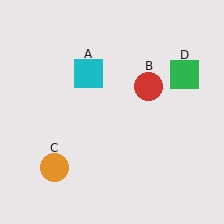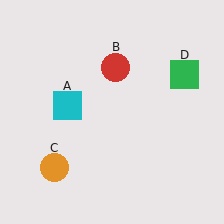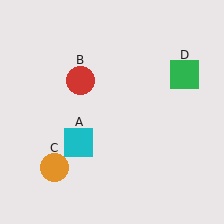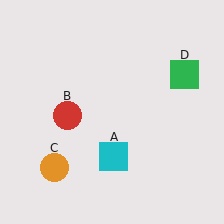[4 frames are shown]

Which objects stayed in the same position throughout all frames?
Orange circle (object C) and green square (object D) remained stationary.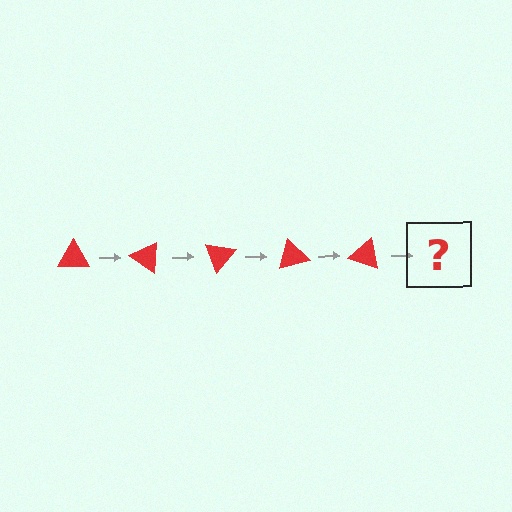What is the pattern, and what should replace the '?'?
The pattern is that the triangle rotates 35 degrees each step. The '?' should be a red triangle rotated 175 degrees.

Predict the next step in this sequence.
The next step is a red triangle rotated 175 degrees.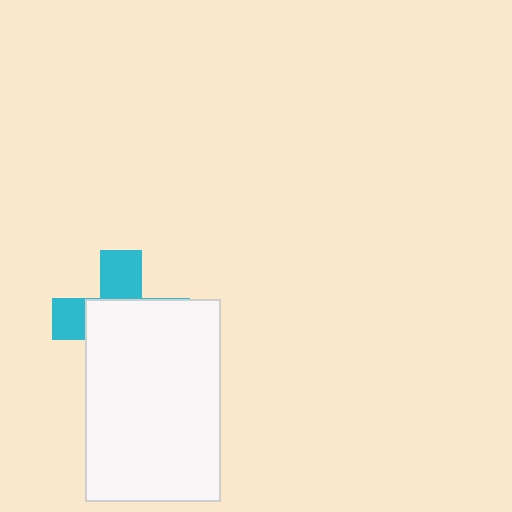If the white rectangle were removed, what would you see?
You would see the complete cyan cross.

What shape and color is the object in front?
The object in front is a white rectangle.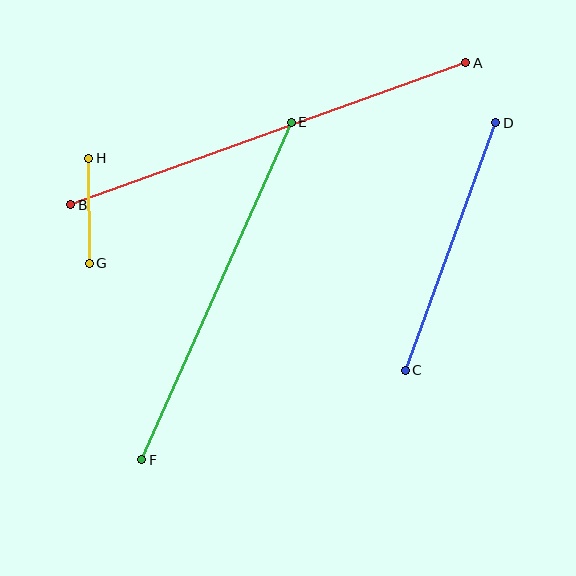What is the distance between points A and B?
The distance is approximately 420 pixels.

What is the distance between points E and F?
The distance is approximately 369 pixels.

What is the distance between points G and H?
The distance is approximately 105 pixels.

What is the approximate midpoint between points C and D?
The midpoint is at approximately (451, 246) pixels.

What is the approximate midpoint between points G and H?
The midpoint is at approximately (89, 211) pixels.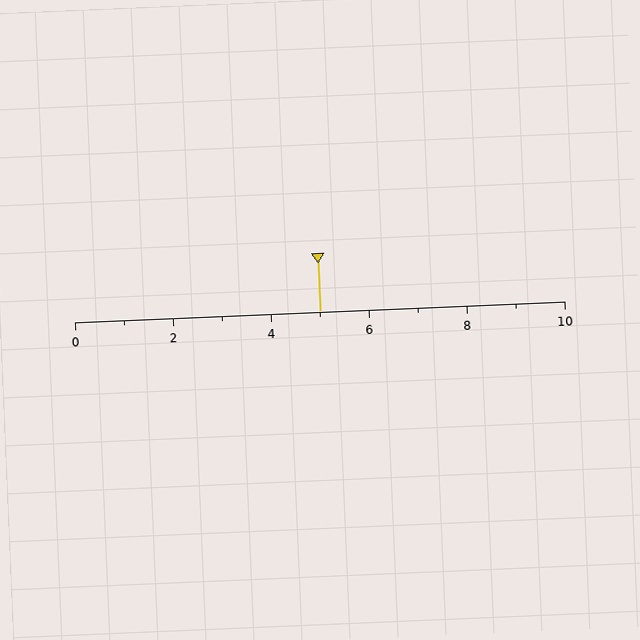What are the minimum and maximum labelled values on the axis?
The axis runs from 0 to 10.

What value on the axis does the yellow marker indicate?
The marker indicates approximately 5.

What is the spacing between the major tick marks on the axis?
The major ticks are spaced 2 apart.